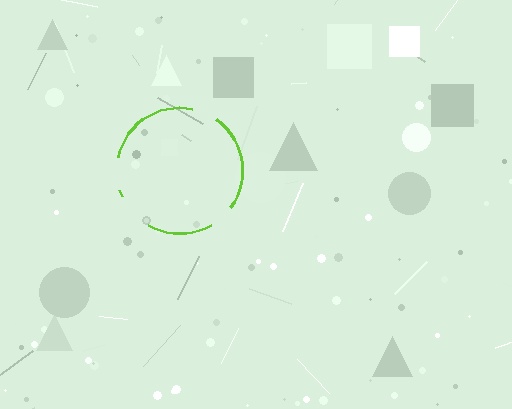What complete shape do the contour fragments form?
The contour fragments form a circle.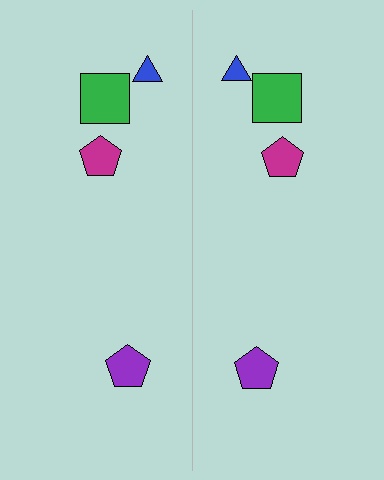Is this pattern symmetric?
Yes, this pattern has bilateral (reflection) symmetry.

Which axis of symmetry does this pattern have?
The pattern has a vertical axis of symmetry running through the center of the image.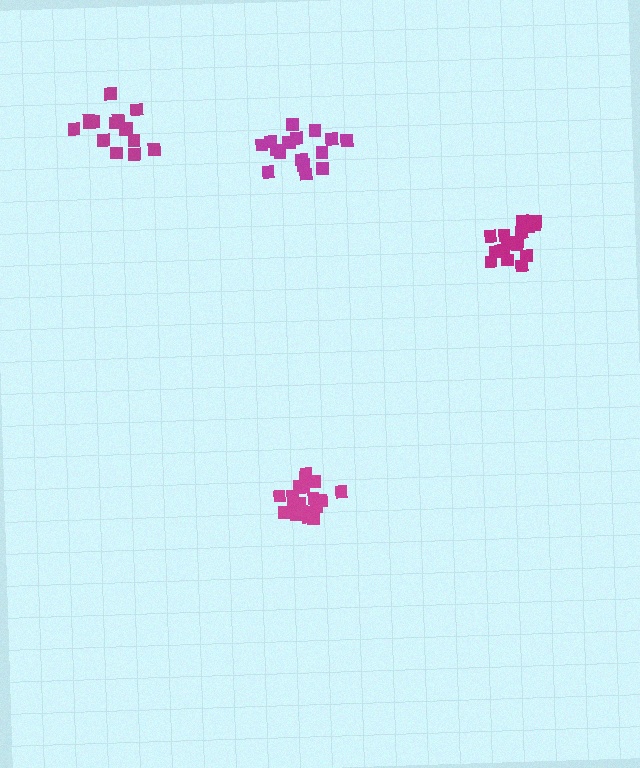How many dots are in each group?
Group 1: 17 dots, Group 2: 19 dots, Group 3: 15 dots, Group 4: 18 dots (69 total).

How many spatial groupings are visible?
There are 4 spatial groupings.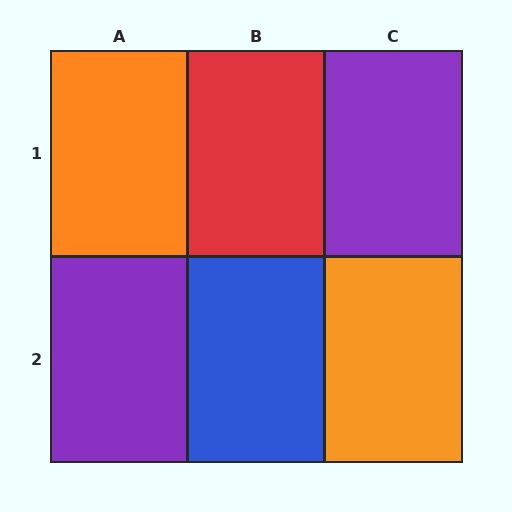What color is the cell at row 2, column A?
Purple.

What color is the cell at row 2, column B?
Blue.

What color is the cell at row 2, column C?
Orange.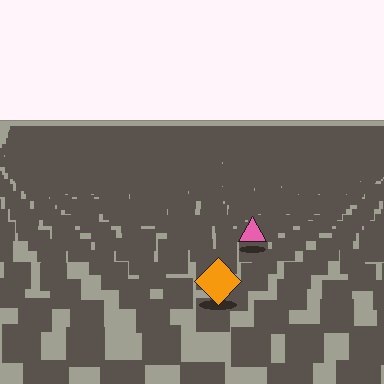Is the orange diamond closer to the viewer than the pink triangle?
Yes. The orange diamond is closer — you can tell from the texture gradient: the ground texture is coarser near it.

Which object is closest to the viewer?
The orange diamond is closest. The texture marks near it are larger and more spread out.